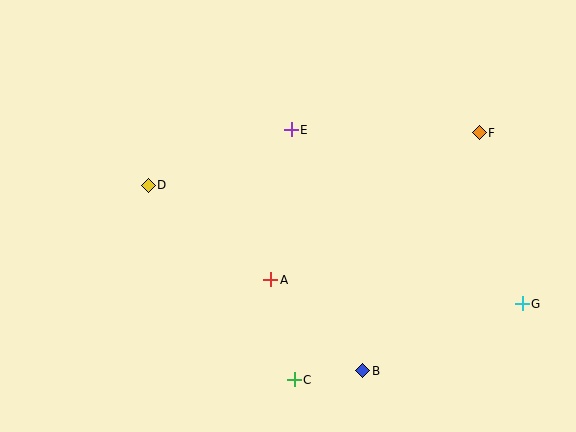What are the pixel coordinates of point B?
Point B is at (363, 371).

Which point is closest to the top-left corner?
Point D is closest to the top-left corner.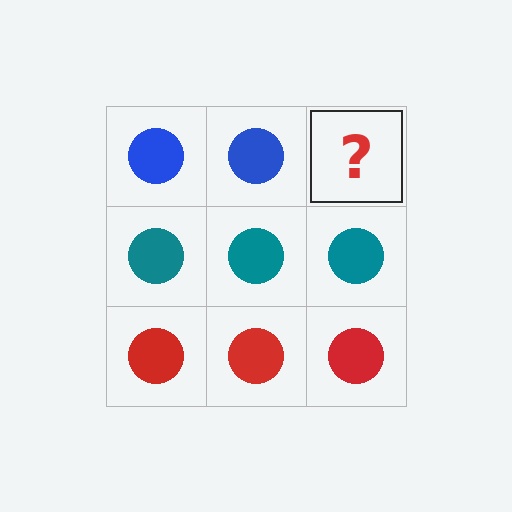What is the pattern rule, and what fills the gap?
The rule is that each row has a consistent color. The gap should be filled with a blue circle.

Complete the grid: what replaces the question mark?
The question mark should be replaced with a blue circle.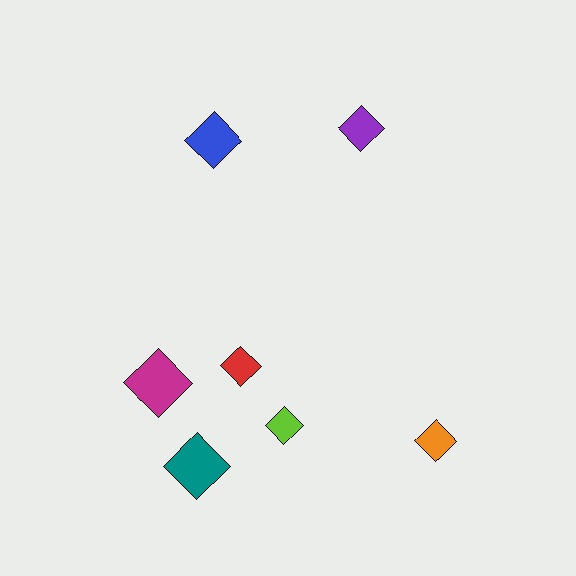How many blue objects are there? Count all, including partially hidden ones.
There is 1 blue object.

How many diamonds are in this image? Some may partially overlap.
There are 7 diamonds.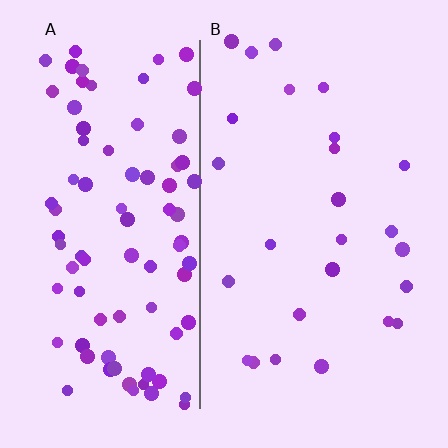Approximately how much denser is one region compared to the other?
Approximately 3.4× — region A over region B.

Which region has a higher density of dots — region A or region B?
A (the left).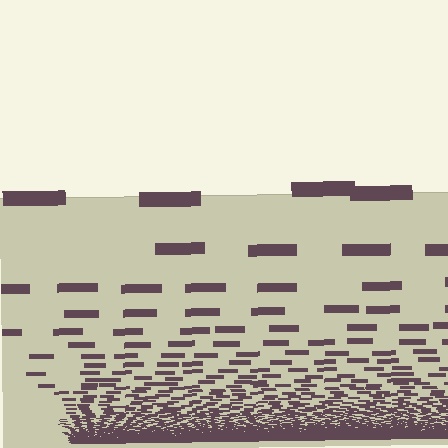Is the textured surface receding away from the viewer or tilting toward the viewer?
The surface appears to tilt toward the viewer. Texture elements get larger and sparser toward the top.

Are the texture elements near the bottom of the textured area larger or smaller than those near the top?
Smaller. The gradient is inverted — elements near the bottom are smaller and denser.